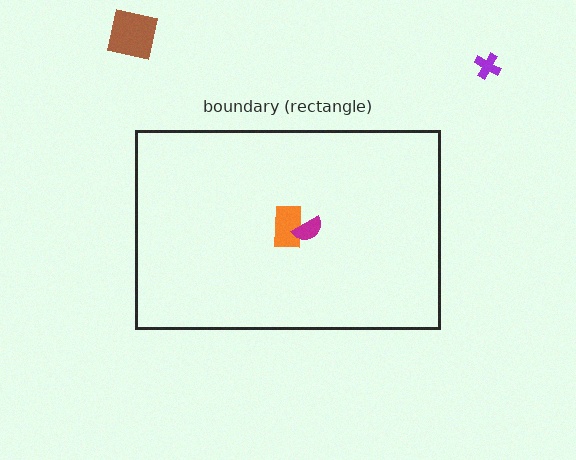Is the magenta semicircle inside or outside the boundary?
Inside.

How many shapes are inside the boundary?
2 inside, 2 outside.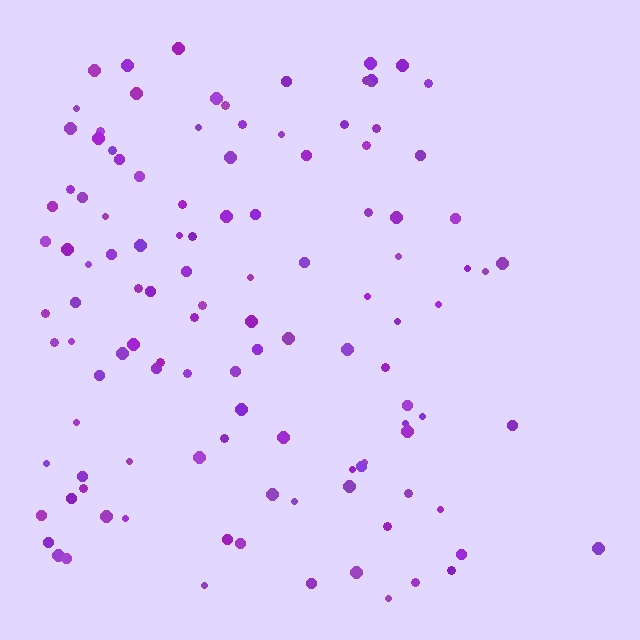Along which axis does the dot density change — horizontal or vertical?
Horizontal.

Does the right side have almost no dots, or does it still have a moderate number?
Still a moderate number, just noticeably fewer than the left.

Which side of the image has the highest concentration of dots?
The left.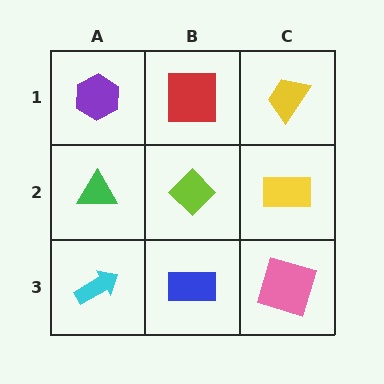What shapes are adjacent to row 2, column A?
A purple hexagon (row 1, column A), a cyan arrow (row 3, column A), a lime diamond (row 2, column B).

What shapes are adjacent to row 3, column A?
A green triangle (row 2, column A), a blue rectangle (row 3, column B).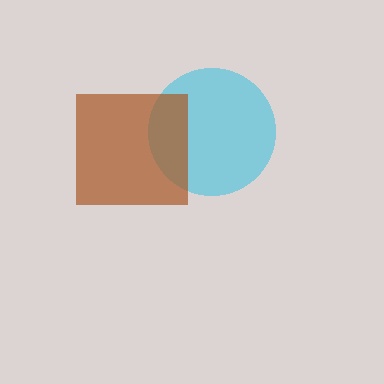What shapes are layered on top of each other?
The layered shapes are: a cyan circle, a brown square.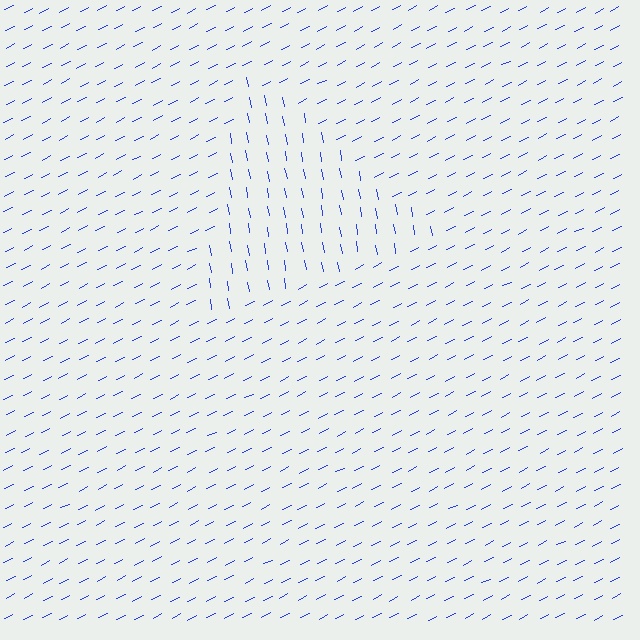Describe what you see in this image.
The image is filled with small blue line segments. A triangle region in the image has lines oriented differently from the surrounding lines, creating a visible texture boundary.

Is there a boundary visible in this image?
Yes, there is a texture boundary formed by a change in line orientation.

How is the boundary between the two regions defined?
The boundary is defined purely by a change in line orientation (approximately 74 degrees difference). All lines are the same color and thickness.